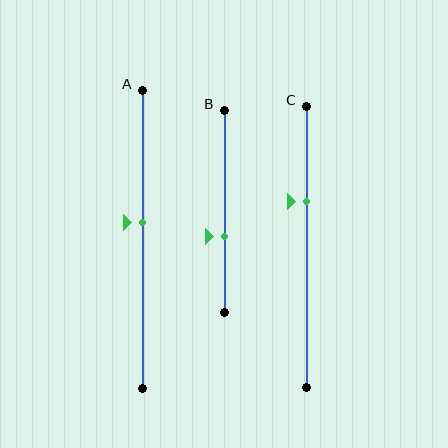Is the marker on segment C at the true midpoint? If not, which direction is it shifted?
No, the marker on segment C is shifted upward by about 16% of the segment length.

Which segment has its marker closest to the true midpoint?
Segment A has its marker closest to the true midpoint.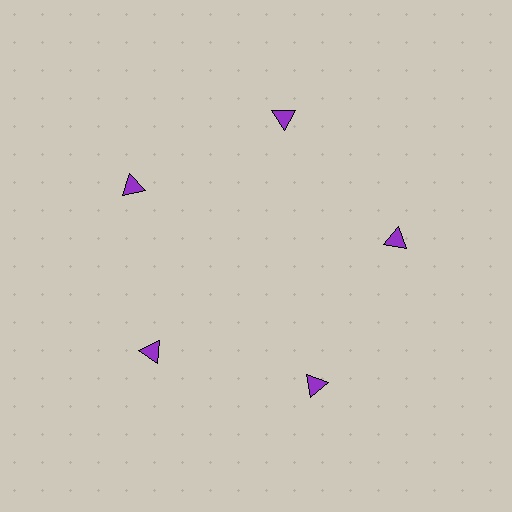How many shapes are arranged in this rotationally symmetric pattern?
There are 5 shapes, arranged in 5 groups of 1.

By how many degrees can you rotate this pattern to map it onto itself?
The pattern maps onto itself every 72 degrees of rotation.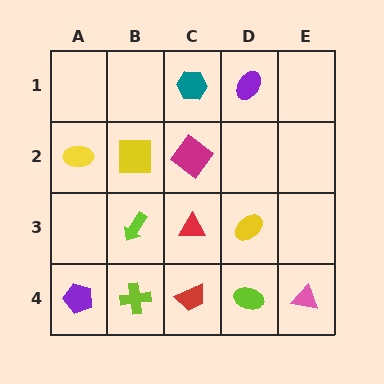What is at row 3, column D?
A yellow ellipse.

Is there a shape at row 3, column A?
No, that cell is empty.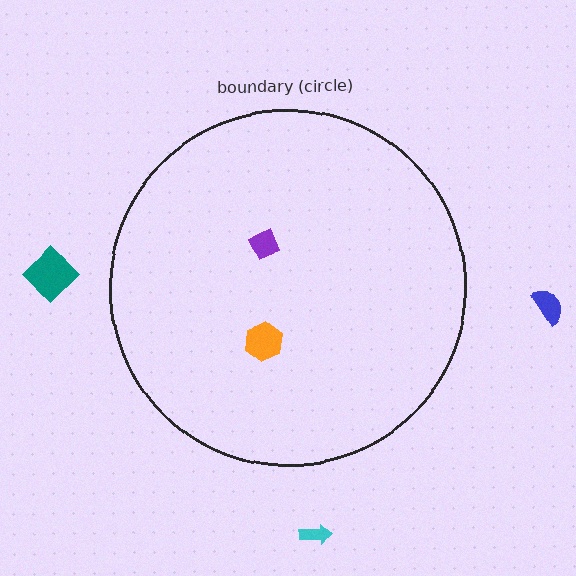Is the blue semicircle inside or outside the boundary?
Outside.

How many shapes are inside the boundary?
2 inside, 3 outside.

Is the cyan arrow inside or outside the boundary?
Outside.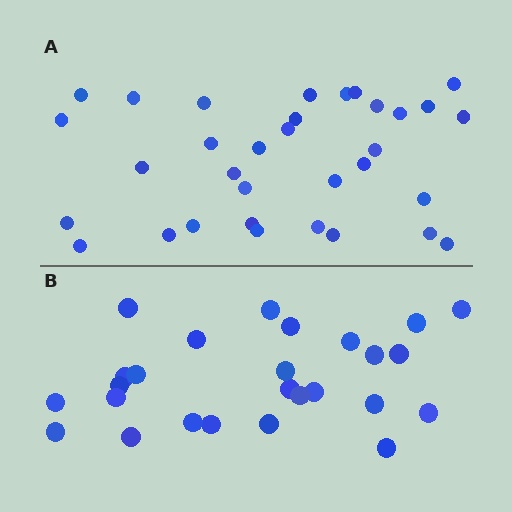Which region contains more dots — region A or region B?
Region A (the top region) has more dots.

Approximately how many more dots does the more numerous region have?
Region A has roughly 8 or so more dots than region B.